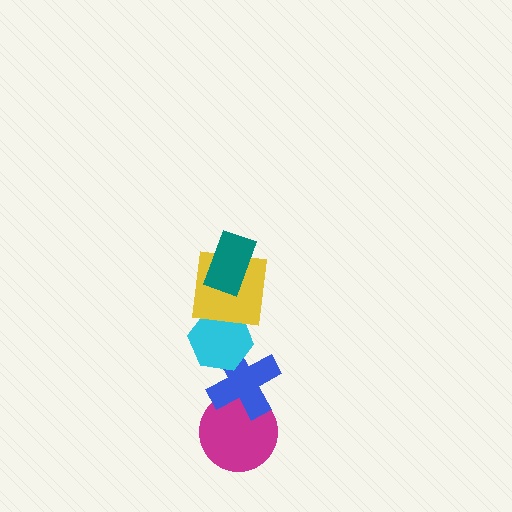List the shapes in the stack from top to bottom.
From top to bottom: the teal rectangle, the yellow square, the cyan hexagon, the blue cross, the magenta circle.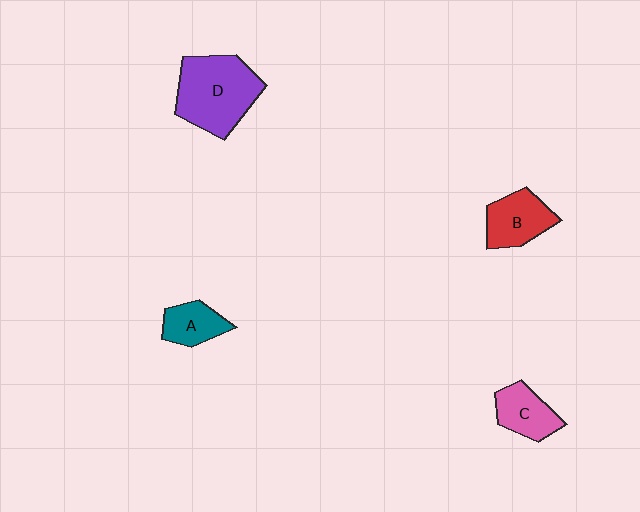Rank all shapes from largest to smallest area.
From largest to smallest: D (purple), B (red), C (pink), A (teal).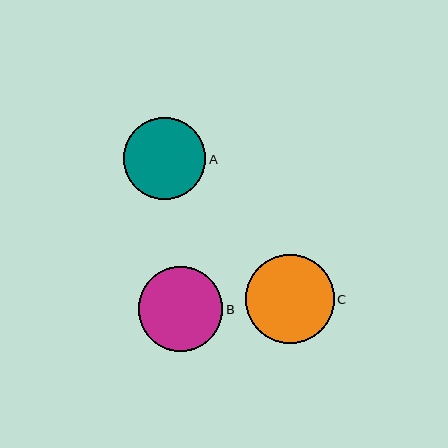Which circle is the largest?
Circle C is the largest with a size of approximately 89 pixels.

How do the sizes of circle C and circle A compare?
Circle C and circle A are approximately the same size.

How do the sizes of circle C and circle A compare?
Circle C and circle A are approximately the same size.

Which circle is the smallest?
Circle A is the smallest with a size of approximately 82 pixels.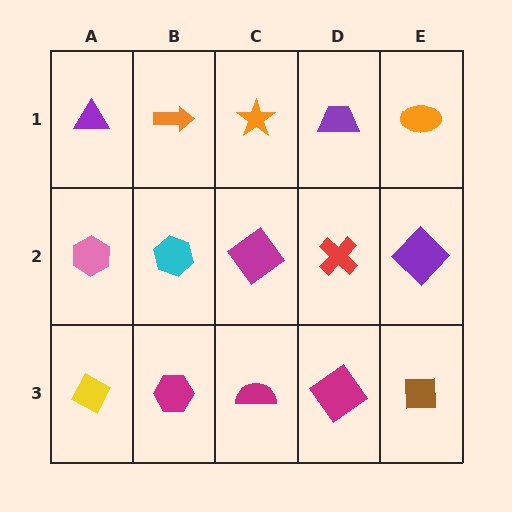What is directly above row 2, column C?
An orange star.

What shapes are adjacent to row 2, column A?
A purple triangle (row 1, column A), a yellow diamond (row 3, column A), a cyan hexagon (row 2, column B).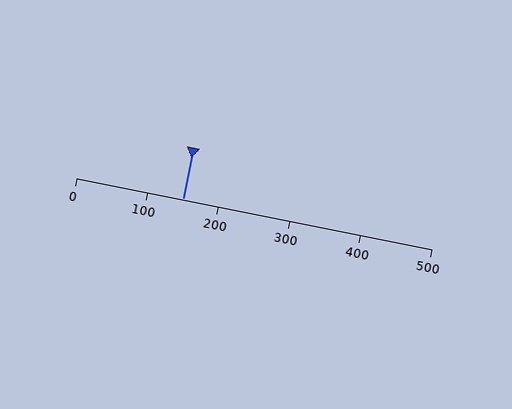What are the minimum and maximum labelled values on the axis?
The axis runs from 0 to 500.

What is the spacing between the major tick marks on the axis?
The major ticks are spaced 100 apart.